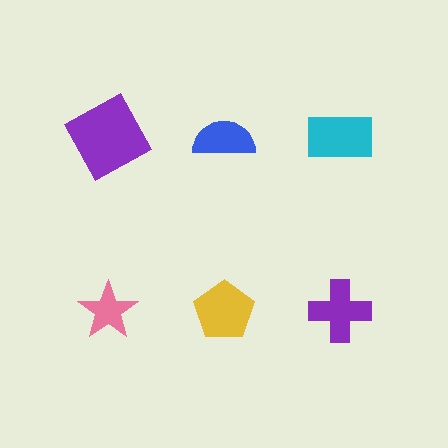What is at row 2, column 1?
A pink star.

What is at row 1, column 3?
A cyan rectangle.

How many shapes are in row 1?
3 shapes.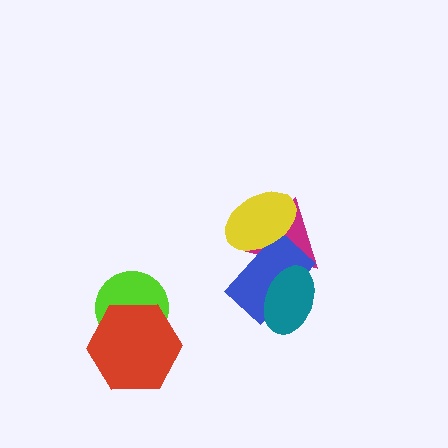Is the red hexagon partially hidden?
No, no other shape covers it.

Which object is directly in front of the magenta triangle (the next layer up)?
The blue rectangle is directly in front of the magenta triangle.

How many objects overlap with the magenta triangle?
3 objects overlap with the magenta triangle.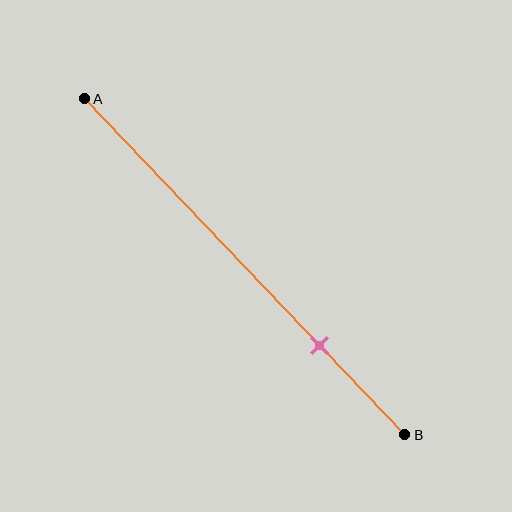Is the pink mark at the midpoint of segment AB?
No, the mark is at about 75% from A, not at the 50% midpoint.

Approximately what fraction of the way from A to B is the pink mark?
The pink mark is approximately 75% of the way from A to B.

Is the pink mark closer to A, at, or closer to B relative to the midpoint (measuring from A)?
The pink mark is closer to point B than the midpoint of segment AB.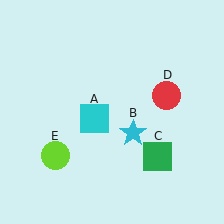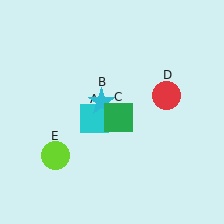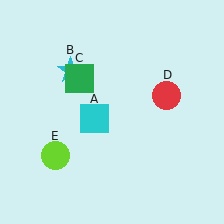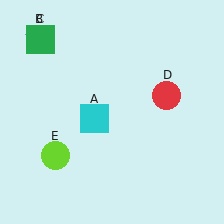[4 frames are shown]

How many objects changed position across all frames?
2 objects changed position: cyan star (object B), green square (object C).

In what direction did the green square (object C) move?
The green square (object C) moved up and to the left.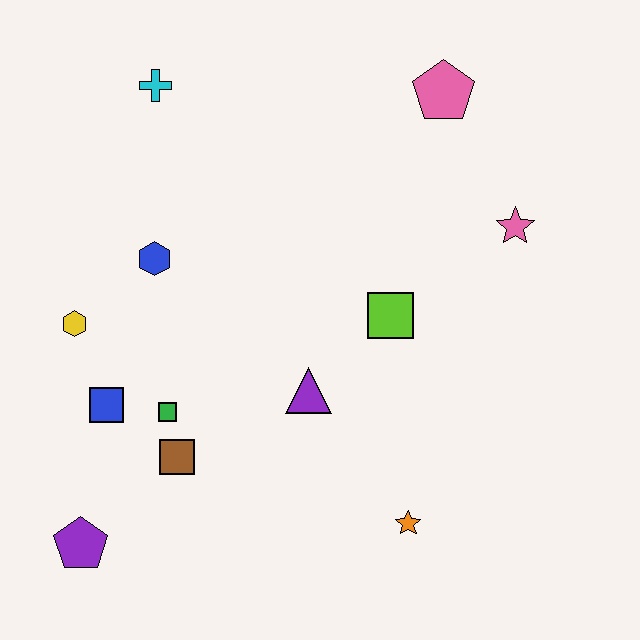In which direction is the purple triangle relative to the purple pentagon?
The purple triangle is to the right of the purple pentagon.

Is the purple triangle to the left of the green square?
No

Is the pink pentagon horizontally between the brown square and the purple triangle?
No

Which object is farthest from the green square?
The pink pentagon is farthest from the green square.